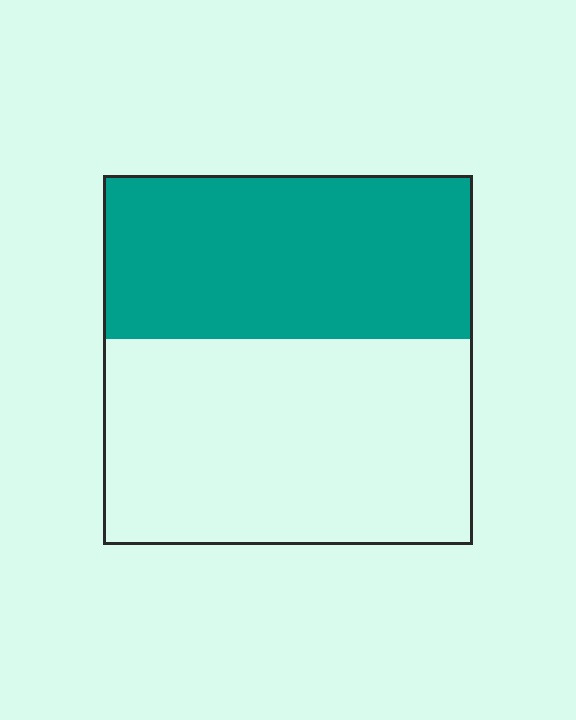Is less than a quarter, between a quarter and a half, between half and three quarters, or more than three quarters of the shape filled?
Between a quarter and a half.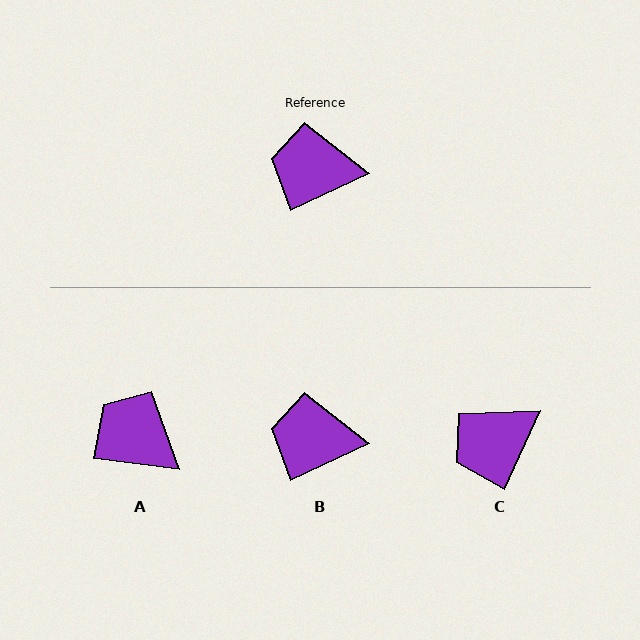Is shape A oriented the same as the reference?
No, it is off by about 32 degrees.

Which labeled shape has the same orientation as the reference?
B.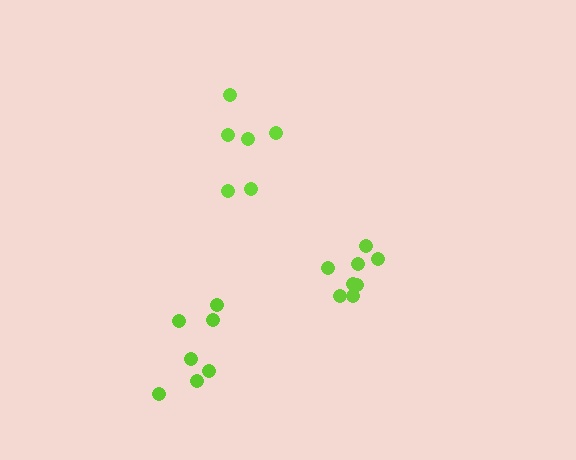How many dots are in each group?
Group 1: 8 dots, Group 2: 7 dots, Group 3: 6 dots (21 total).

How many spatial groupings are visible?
There are 3 spatial groupings.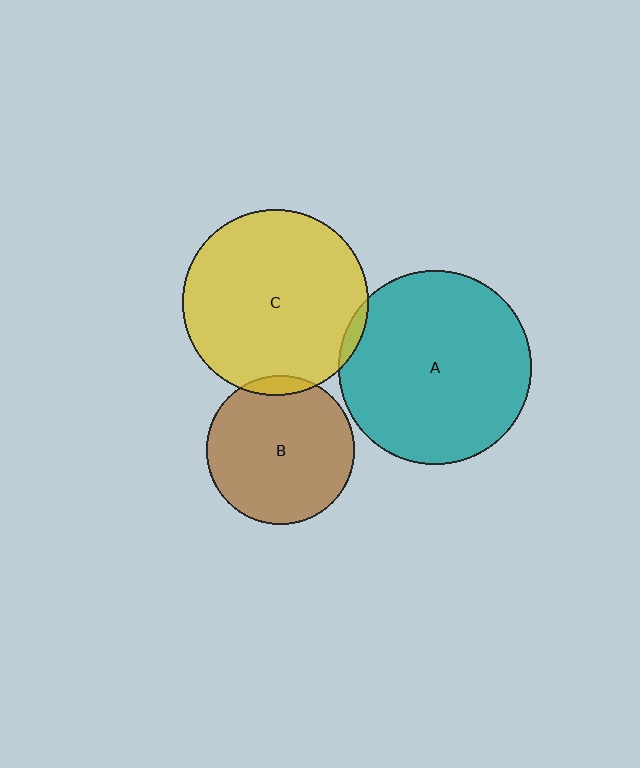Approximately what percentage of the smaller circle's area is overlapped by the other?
Approximately 5%.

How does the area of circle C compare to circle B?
Approximately 1.6 times.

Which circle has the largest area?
Circle A (teal).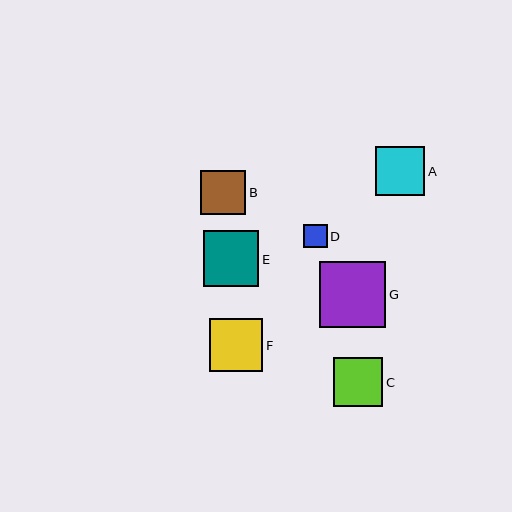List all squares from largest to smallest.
From largest to smallest: G, E, F, C, A, B, D.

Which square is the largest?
Square G is the largest with a size of approximately 67 pixels.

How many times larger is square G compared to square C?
Square G is approximately 1.3 times the size of square C.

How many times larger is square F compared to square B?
Square F is approximately 1.2 times the size of square B.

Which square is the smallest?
Square D is the smallest with a size of approximately 24 pixels.